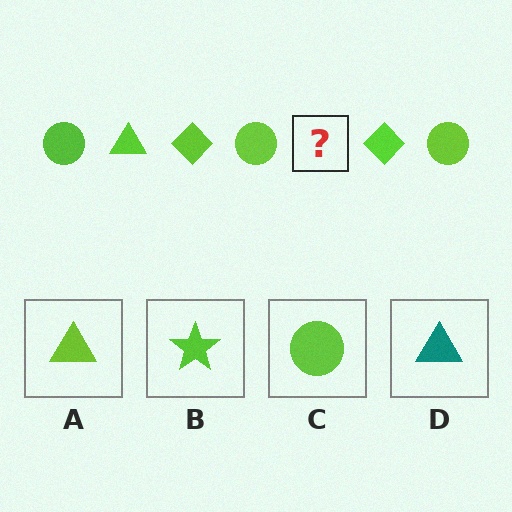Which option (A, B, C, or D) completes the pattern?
A.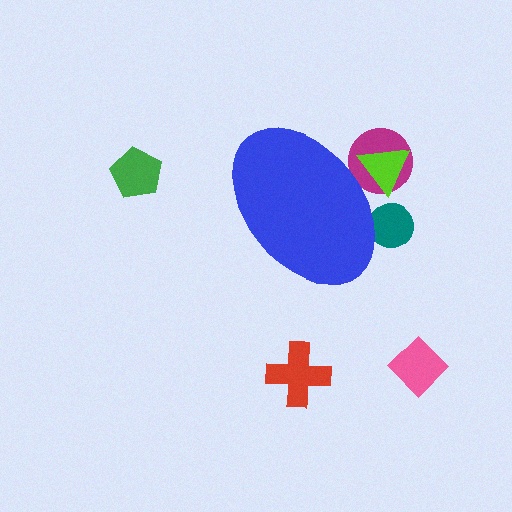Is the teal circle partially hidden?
Yes, the teal circle is partially hidden behind the blue ellipse.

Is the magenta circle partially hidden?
Yes, the magenta circle is partially hidden behind the blue ellipse.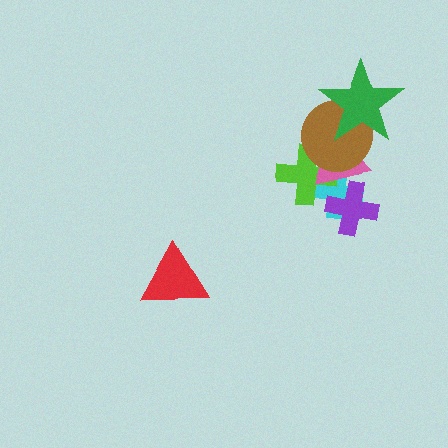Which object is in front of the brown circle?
The green star is in front of the brown circle.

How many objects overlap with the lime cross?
3 objects overlap with the lime cross.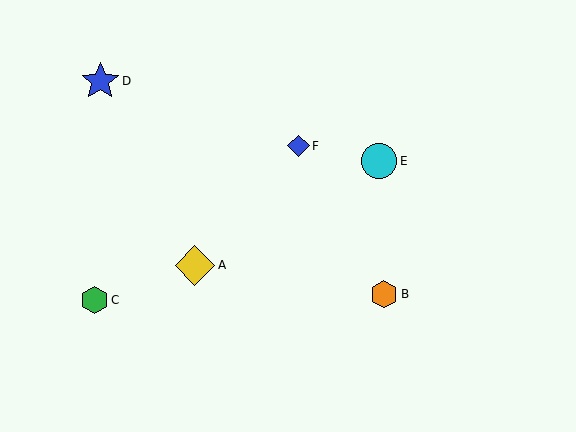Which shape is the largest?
The yellow diamond (labeled A) is the largest.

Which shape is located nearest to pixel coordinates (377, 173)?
The cyan circle (labeled E) at (379, 161) is nearest to that location.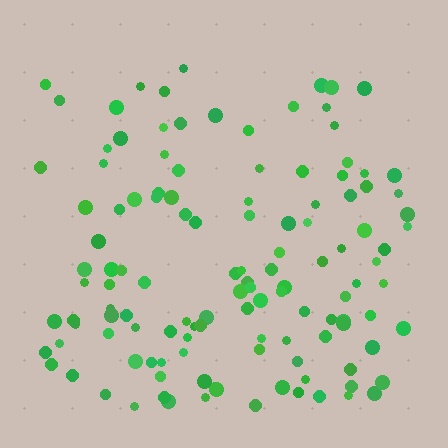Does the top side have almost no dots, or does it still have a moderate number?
Still a moderate number, just noticeably fewer than the bottom.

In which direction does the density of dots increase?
From top to bottom, with the bottom side densest.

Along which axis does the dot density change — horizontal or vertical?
Vertical.